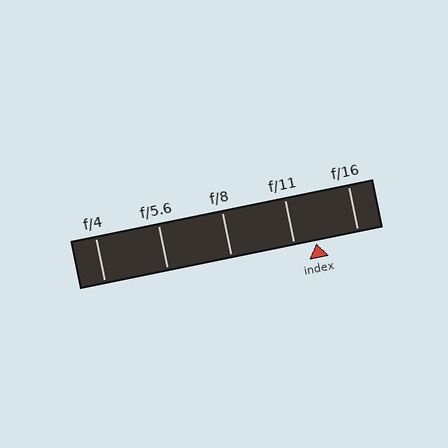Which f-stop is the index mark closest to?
The index mark is closest to f/11.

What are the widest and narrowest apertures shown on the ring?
The widest aperture shown is f/4 and the narrowest is f/16.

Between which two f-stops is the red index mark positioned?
The index mark is between f/11 and f/16.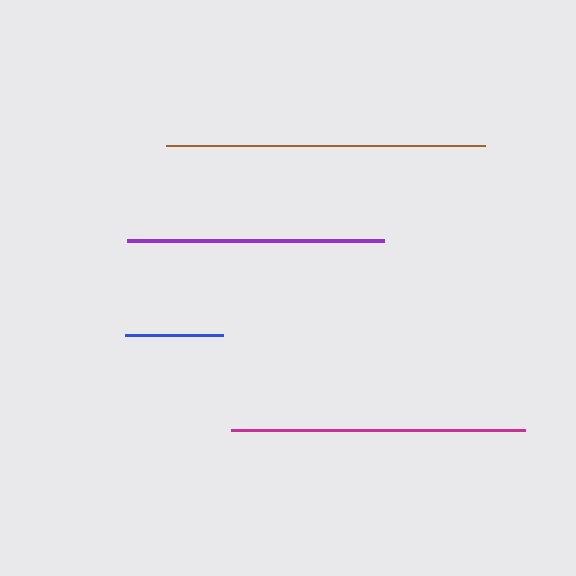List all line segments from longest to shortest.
From longest to shortest: brown, magenta, purple, blue.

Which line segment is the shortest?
The blue line is the shortest at approximately 98 pixels.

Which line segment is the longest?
The brown line is the longest at approximately 318 pixels.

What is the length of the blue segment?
The blue segment is approximately 98 pixels long.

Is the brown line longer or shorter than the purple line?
The brown line is longer than the purple line.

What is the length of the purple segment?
The purple segment is approximately 257 pixels long.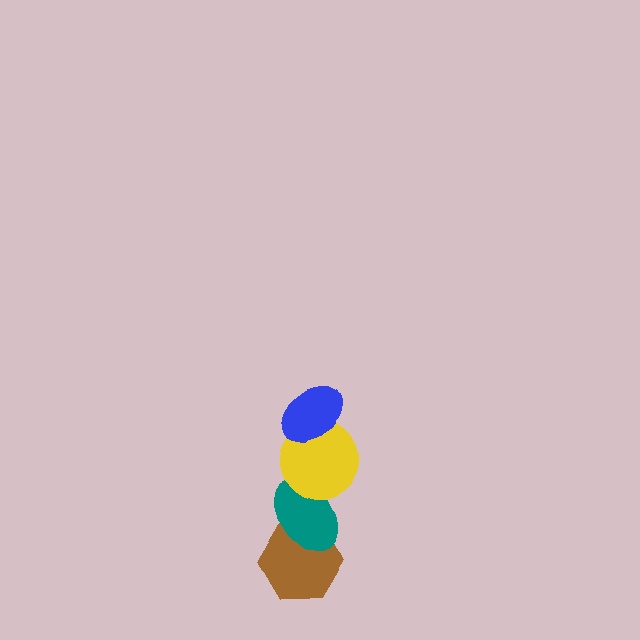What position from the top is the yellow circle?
The yellow circle is 2nd from the top.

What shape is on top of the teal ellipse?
The yellow circle is on top of the teal ellipse.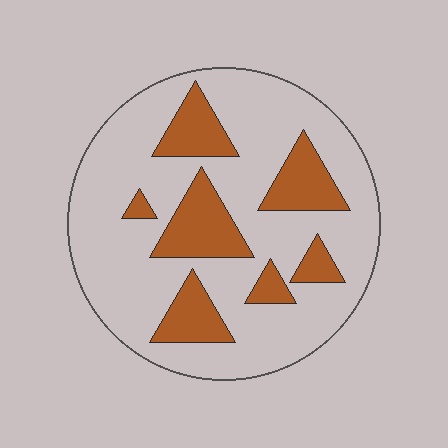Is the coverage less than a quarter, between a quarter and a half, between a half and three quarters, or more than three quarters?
Less than a quarter.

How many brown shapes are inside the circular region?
7.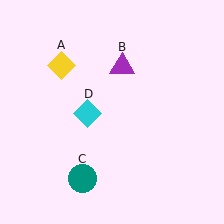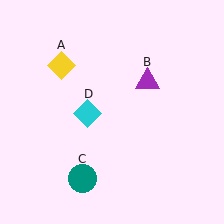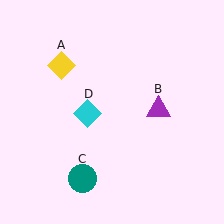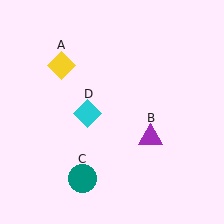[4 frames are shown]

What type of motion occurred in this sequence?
The purple triangle (object B) rotated clockwise around the center of the scene.